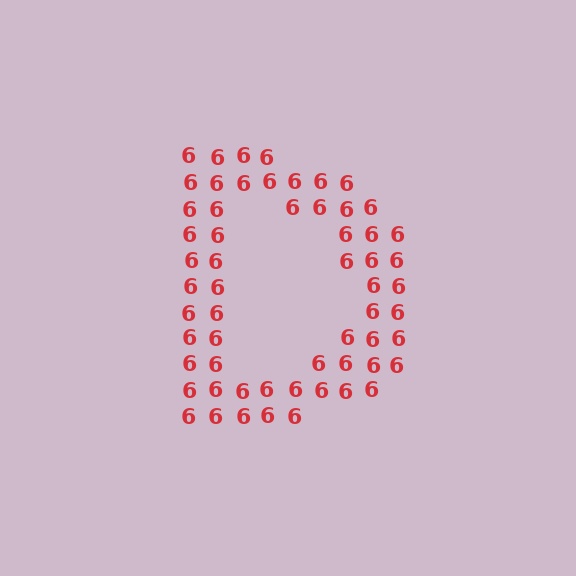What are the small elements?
The small elements are digit 6's.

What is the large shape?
The large shape is the letter D.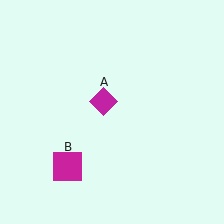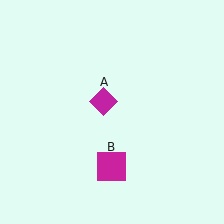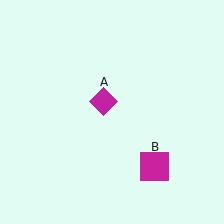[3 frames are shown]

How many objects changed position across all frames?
1 object changed position: magenta square (object B).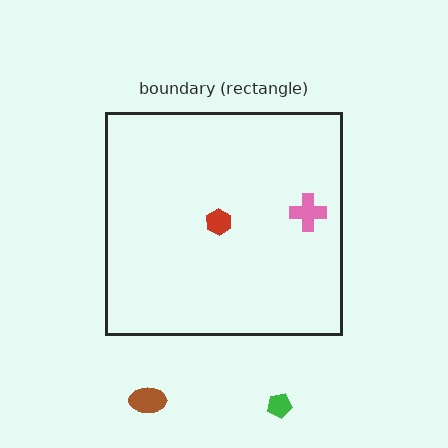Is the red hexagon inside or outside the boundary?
Inside.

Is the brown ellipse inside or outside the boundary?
Outside.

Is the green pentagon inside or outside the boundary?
Outside.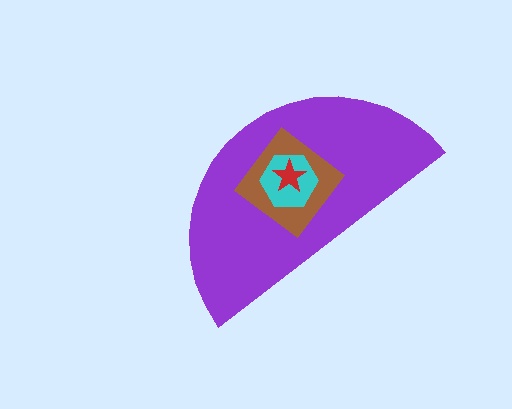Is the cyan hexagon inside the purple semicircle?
Yes.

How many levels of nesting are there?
4.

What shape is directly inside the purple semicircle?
The brown diamond.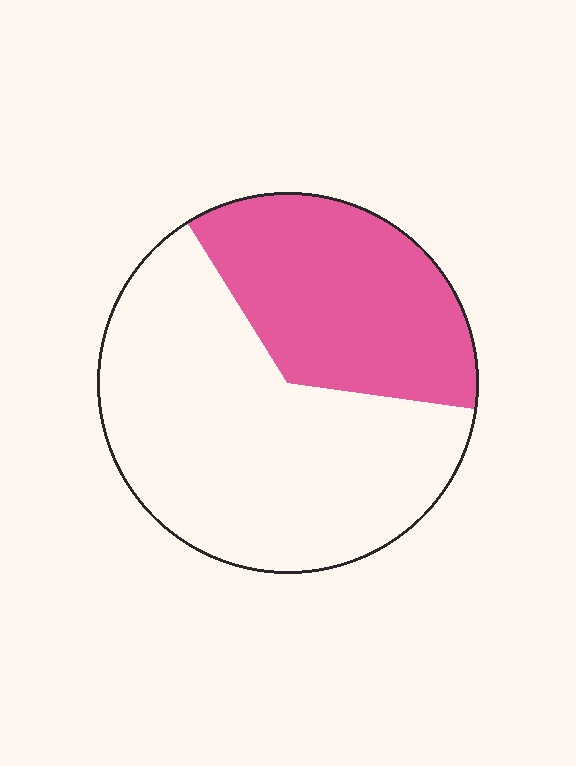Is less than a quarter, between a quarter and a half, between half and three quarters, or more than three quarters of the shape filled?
Between a quarter and a half.